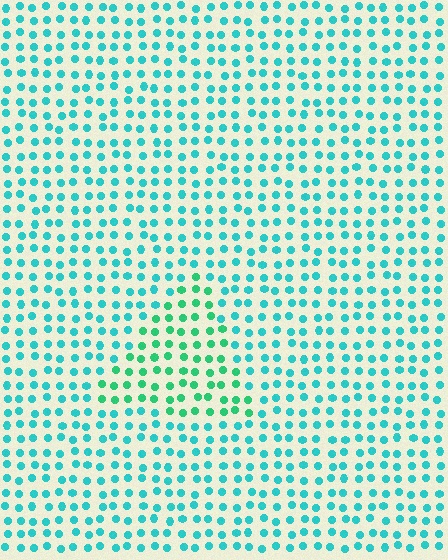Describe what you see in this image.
The image is filled with small cyan elements in a uniform arrangement. A triangle-shaped region is visible where the elements are tinted to a slightly different hue, forming a subtle color boundary.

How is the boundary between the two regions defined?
The boundary is defined purely by a slight shift in hue (about 31 degrees). Spacing, size, and orientation are identical on both sides.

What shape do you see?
I see a triangle.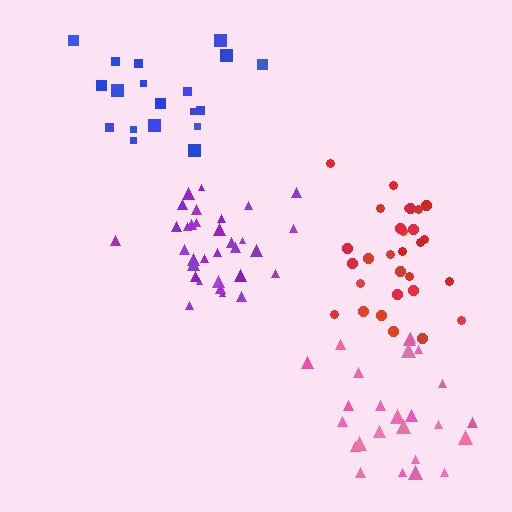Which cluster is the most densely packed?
Red.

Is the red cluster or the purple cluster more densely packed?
Red.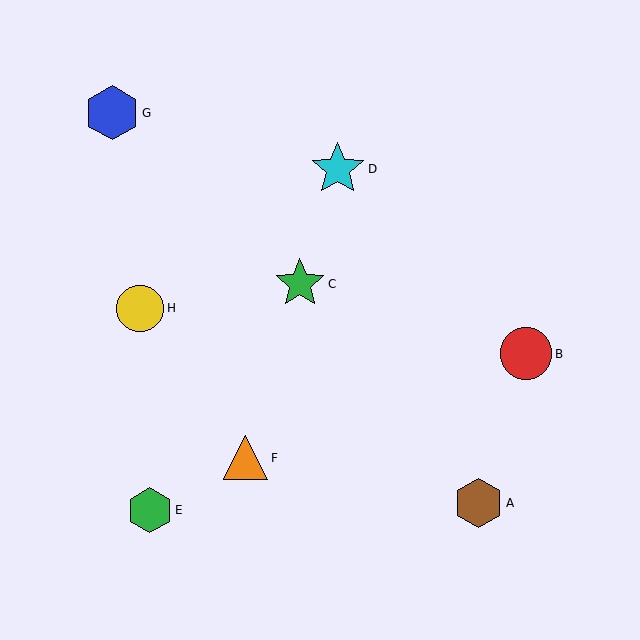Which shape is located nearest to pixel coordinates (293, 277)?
The green star (labeled C) at (300, 284) is nearest to that location.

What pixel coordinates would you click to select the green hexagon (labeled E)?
Click at (150, 510) to select the green hexagon E.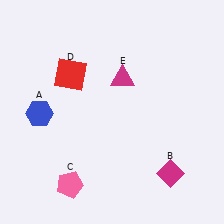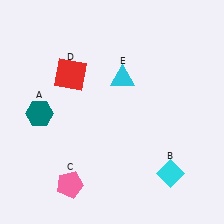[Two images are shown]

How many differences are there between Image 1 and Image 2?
There are 3 differences between the two images.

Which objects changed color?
A changed from blue to teal. B changed from magenta to cyan. E changed from magenta to cyan.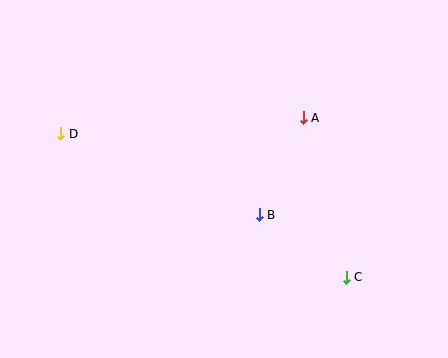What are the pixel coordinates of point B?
Point B is at (259, 215).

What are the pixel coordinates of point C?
Point C is at (346, 277).